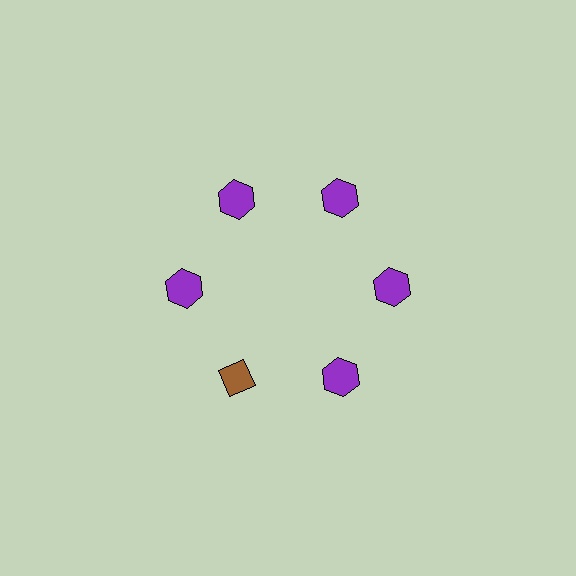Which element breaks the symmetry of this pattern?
The brown diamond at roughly the 7 o'clock position breaks the symmetry. All other shapes are purple hexagons.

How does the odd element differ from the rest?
It differs in both color (brown instead of purple) and shape (diamond instead of hexagon).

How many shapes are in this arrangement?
There are 6 shapes arranged in a ring pattern.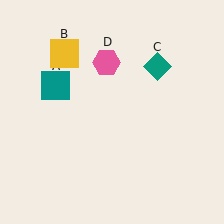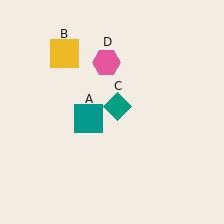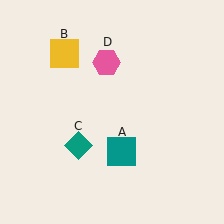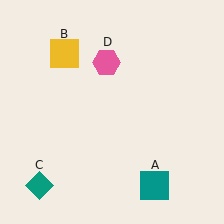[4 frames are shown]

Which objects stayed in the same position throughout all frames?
Yellow square (object B) and pink hexagon (object D) remained stationary.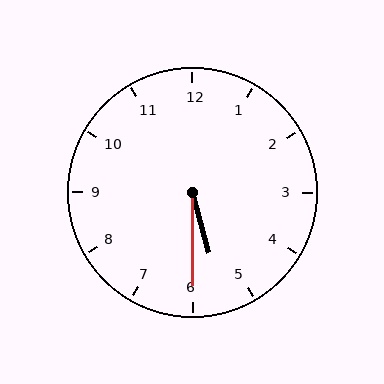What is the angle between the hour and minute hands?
Approximately 15 degrees.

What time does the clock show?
5:30.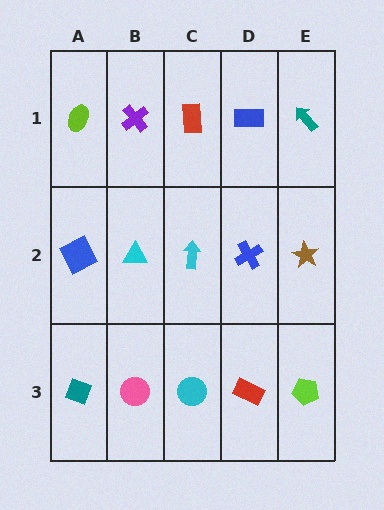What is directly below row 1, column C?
A cyan arrow.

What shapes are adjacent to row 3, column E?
A brown star (row 2, column E), a red rectangle (row 3, column D).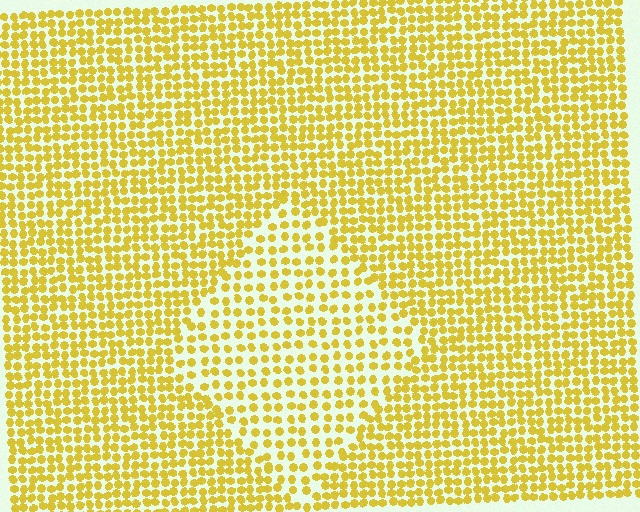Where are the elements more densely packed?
The elements are more densely packed outside the diamond boundary.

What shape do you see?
I see a diamond.